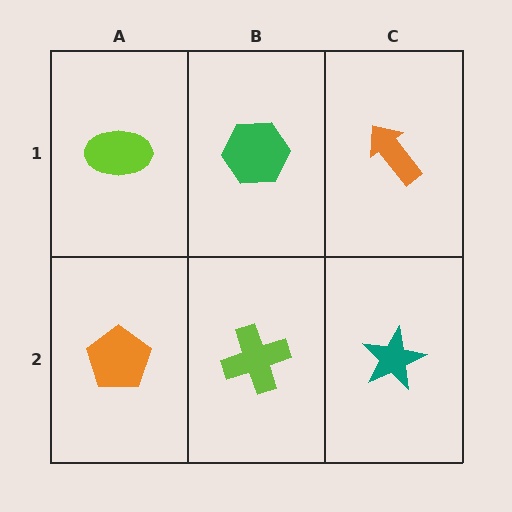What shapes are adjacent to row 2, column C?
An orange arrow (row 1, column C), a lime cross (row 2, column B).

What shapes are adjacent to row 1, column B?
A lime cross (row 2, column B), a lime ellipse (row 1, column A), an orange arrow (row 1, column C).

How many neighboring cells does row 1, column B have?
3.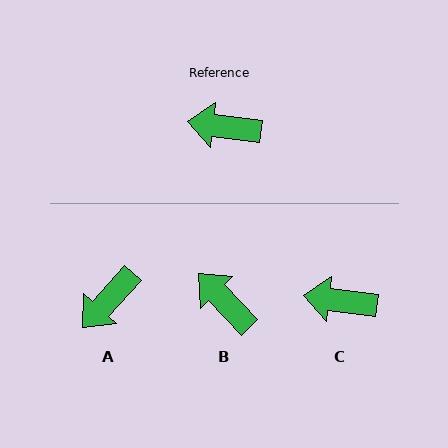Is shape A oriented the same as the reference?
No, it is off by about 55 degrees.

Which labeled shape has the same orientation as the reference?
C.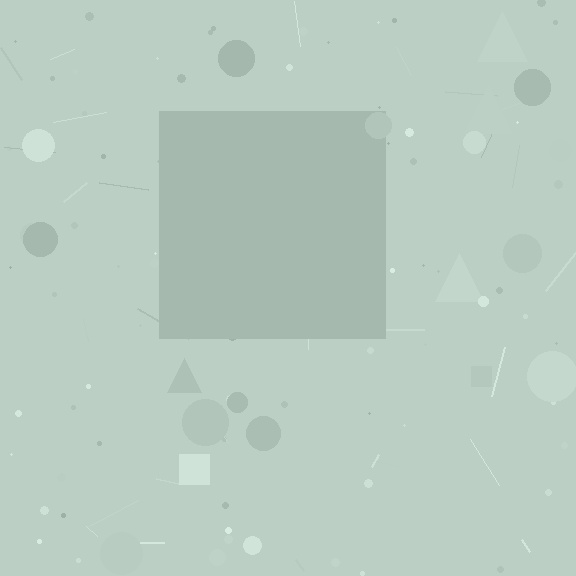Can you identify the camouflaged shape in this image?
The camouflaged shape is a square.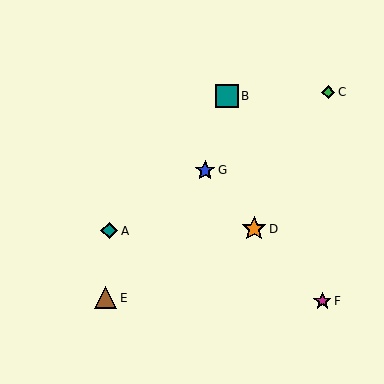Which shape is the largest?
The orange star (labeled D) is the largest.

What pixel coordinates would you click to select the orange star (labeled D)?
Click at (254, 229) to select the orange star D.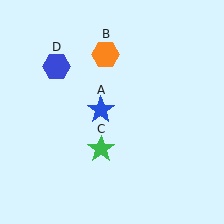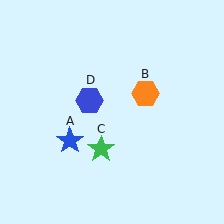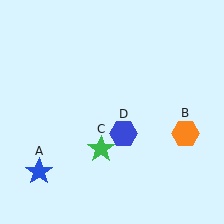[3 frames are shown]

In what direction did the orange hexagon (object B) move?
The orange hexagon (object B) moved down and to the right.